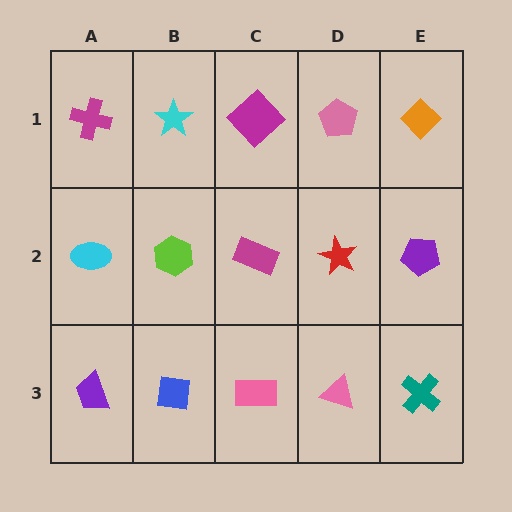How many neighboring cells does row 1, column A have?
2.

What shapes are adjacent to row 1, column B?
A lime hexagon (row 2, column B), a magenta cross (row 1, column A), a magenta diamond (row 1, column C).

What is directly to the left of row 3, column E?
A pink triangle.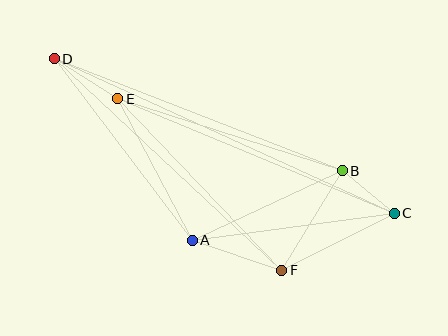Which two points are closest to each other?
Points B and C are closest to each other.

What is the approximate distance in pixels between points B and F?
The distance between B and F is approximately 116 pixels.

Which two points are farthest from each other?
Points C and D are farthest from each other.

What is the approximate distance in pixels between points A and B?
The distance between A and B is approximately 165 pixels.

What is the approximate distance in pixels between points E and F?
The distance between E and F is approximately 237 pixels.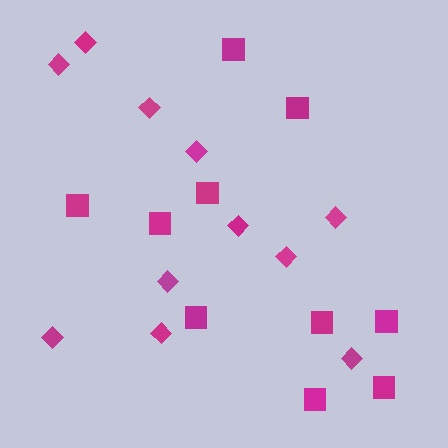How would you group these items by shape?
There are 2 groups: one group of squares (10) and one group of diamonds (11).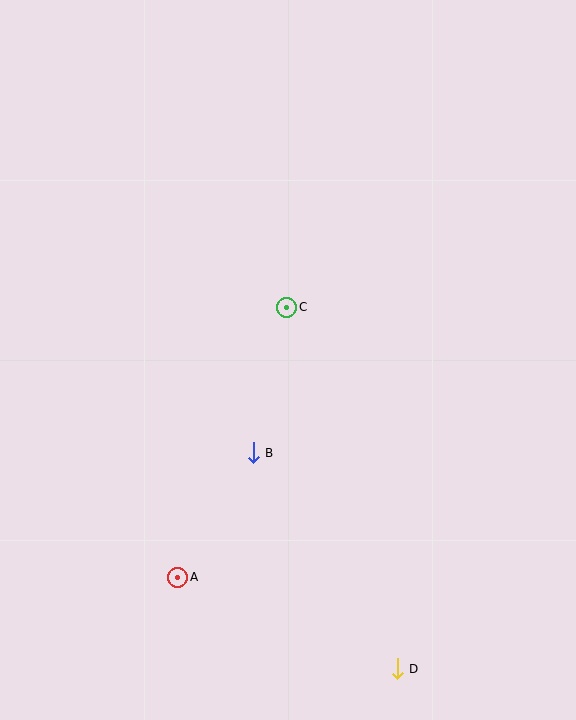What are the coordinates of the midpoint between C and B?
The midpoint between C and B is at (270, 380).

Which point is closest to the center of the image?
Point C at (287, 307) is closest to the center.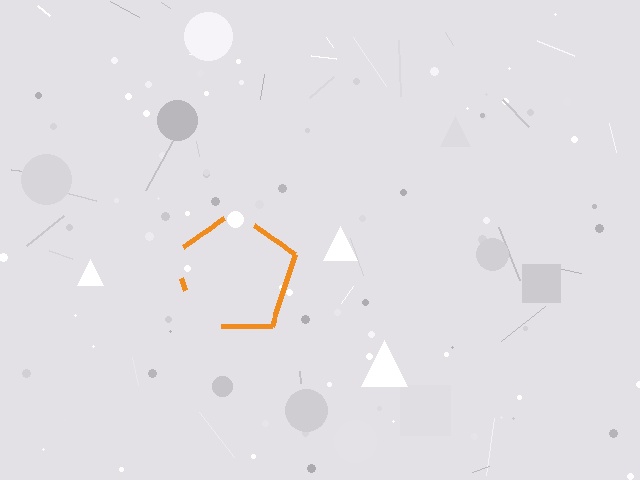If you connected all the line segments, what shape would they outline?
They would outline a pentagon.